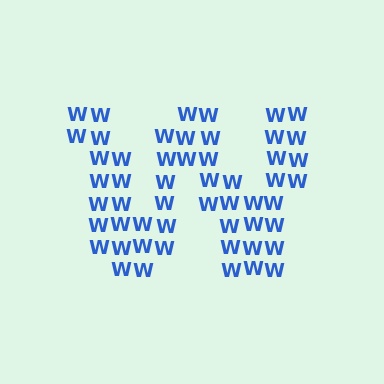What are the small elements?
The small elements are letter W's.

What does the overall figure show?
The overall figure shows the letter W.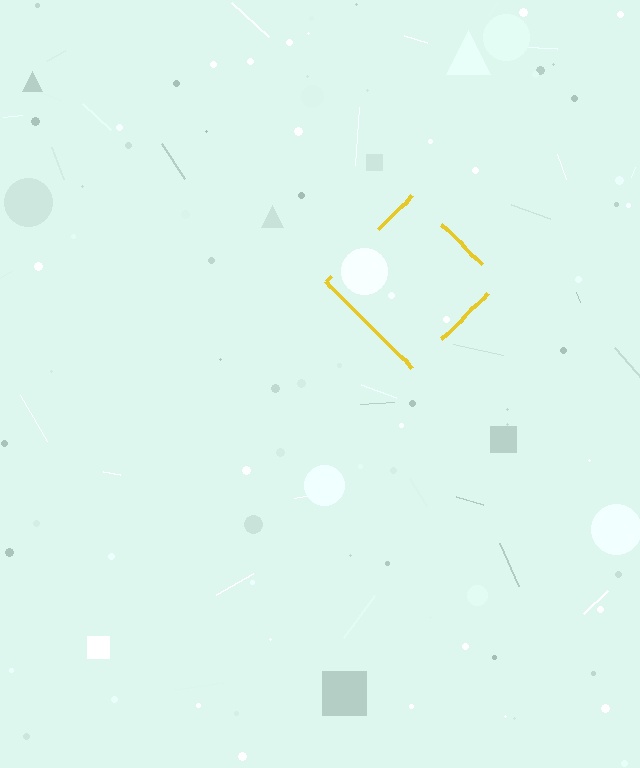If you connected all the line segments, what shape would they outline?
They would outline a diamond.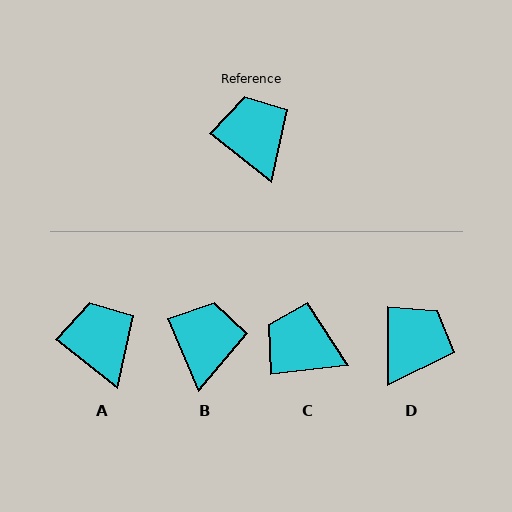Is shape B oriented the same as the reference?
No, it is off by about 28 degrees.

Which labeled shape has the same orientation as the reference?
A.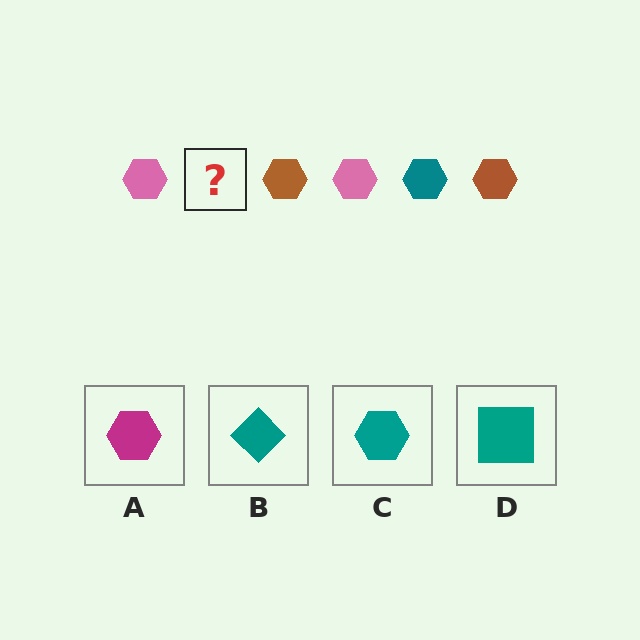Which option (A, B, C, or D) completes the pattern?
C.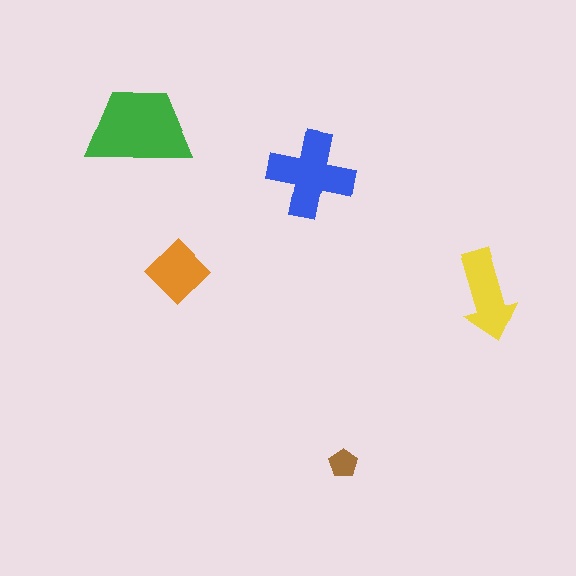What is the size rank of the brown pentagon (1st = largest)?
5th.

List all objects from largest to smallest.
The green trapezoid, the blue cross, the yellow arrow, the orange diamond, the brown pentagon.